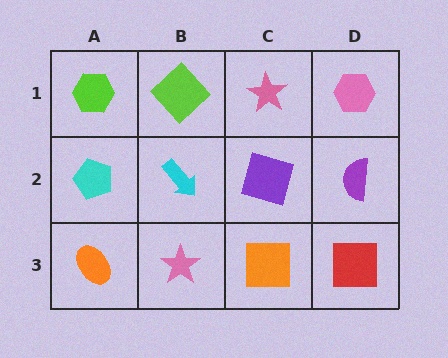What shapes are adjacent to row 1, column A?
A cyan pentagon (row 2, column A), a lime diamond (row 1, column B).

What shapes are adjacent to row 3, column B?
A cyan arrow (row 2, column B), an orange ellipse (row 3, column A), an orange square (row 3, column C).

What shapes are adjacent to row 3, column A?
A cyan pentagon (row 2, column A), a pink star (row 3, column B).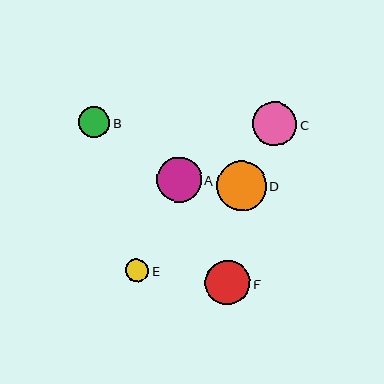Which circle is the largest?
Circle D is the largest with a size of approximately 50 pixels.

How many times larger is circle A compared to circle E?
Circle A is approximately 2.0 times the size of circle E.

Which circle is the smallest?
Circle E is the smallest with a size of approximately 23 pixels.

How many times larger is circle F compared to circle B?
Circle F is approximately 1.5 times the size of circle B.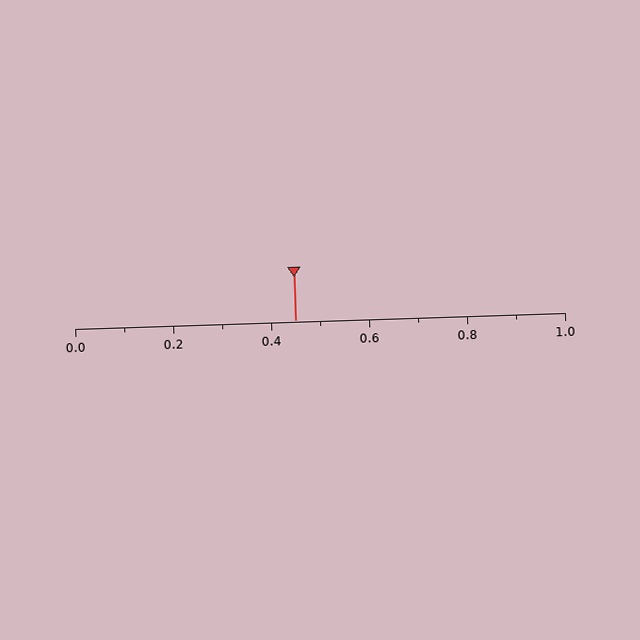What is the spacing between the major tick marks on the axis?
The major ticks are spaced 0.2 apart.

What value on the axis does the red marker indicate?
The marker indicates approximately 0.45.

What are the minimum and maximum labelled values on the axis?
The axis runs from 0.0 to 1.0.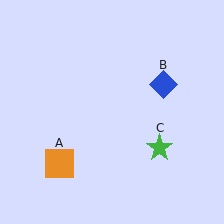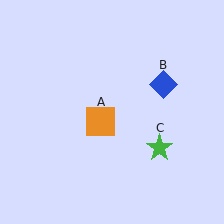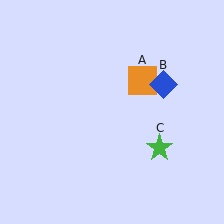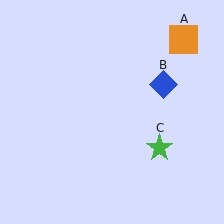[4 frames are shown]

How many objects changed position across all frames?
1 object changed position: orange square (object A).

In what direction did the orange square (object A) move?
The orange square (object A) moved up and to the right.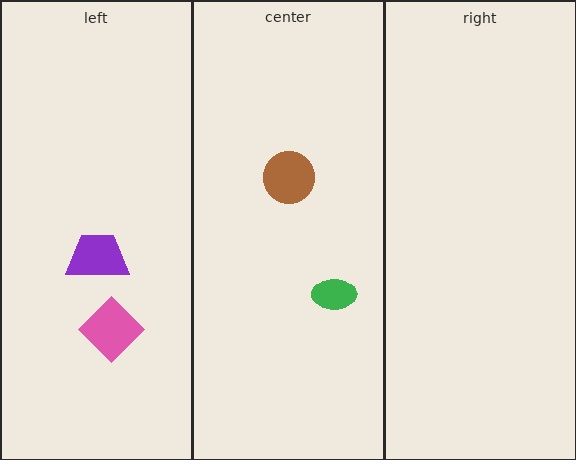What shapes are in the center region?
The brown circle, the green ellipse.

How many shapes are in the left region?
2.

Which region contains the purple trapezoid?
The left region.